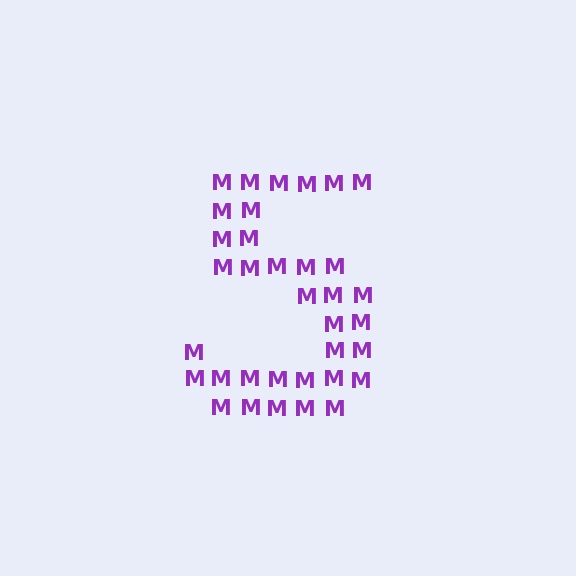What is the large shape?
The large shape is the digit 5.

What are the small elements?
The small elements are letter M's.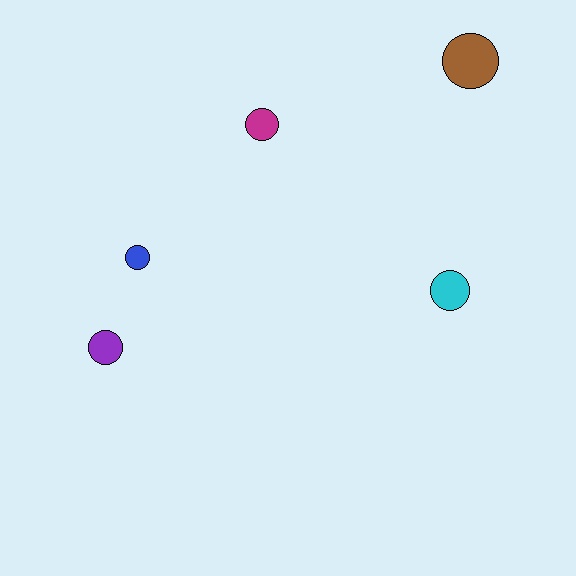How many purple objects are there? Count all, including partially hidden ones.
There is 1 purple object.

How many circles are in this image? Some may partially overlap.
There are 5 circles.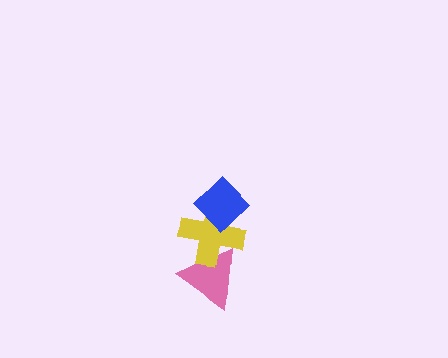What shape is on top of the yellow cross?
The blue diamond is on top of the yellow cross.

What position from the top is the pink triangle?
The pink triangle is 3rd from the top.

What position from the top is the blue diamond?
The blue diamond is 1st from the top.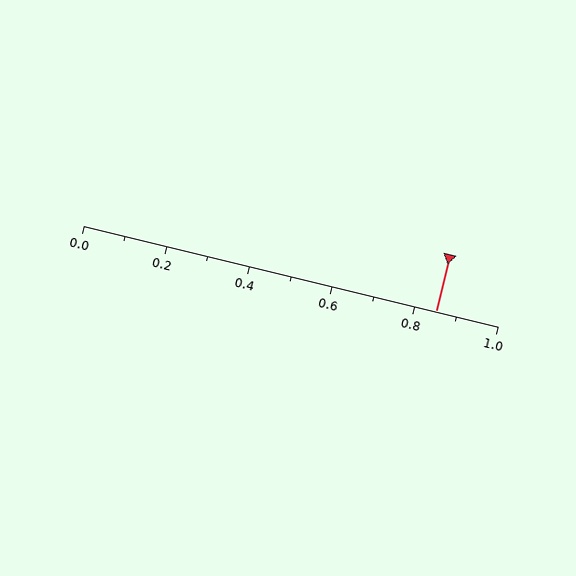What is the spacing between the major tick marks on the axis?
The major ticks are spaced 0.2 apart.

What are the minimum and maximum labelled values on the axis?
The axis runs from 0.0 to 1.0.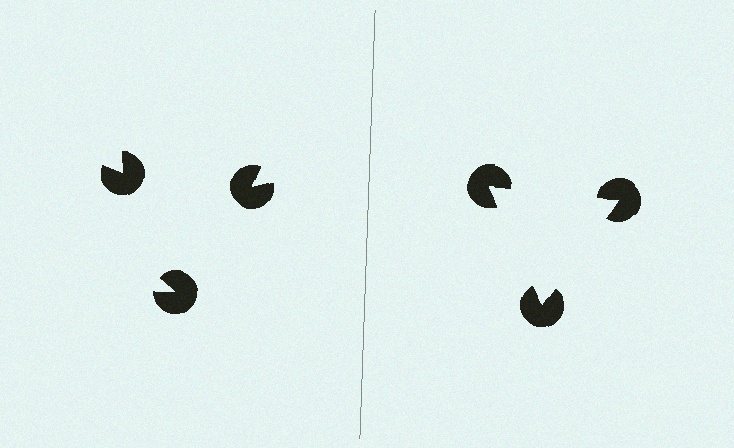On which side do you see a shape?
An illusory triangle appears on the right side. On the left side the wedge cuts are rotated, so no coherent shape forms.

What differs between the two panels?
The pac-man discs are positioned identically on both sides; only the wedge orientations differ. On the right they align to a triangle; on the left they are misaligned.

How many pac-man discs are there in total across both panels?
6 — 3 on each side.